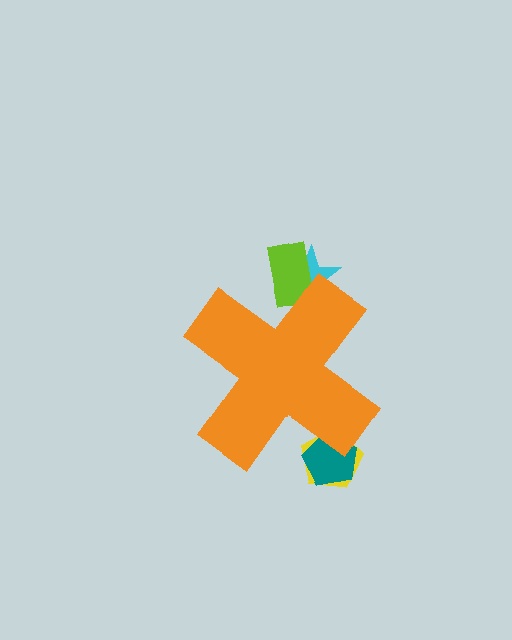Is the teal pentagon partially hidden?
Yes, the teal pentagon is partially hidden behind the orange cross.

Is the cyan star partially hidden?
Yes, the cyan star is partially hidden behind the orange cross.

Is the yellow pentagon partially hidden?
Yes, the yellow pentagon is partially hidden behind the orange cross.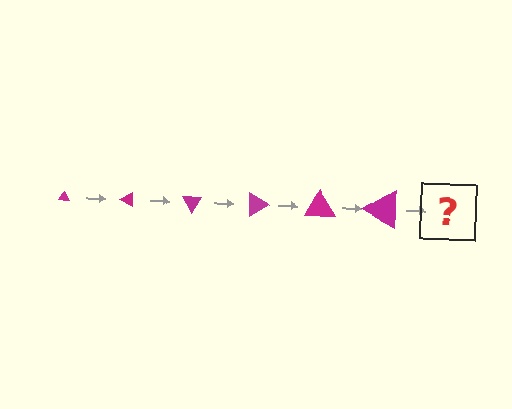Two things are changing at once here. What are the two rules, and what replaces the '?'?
The two rules are that the triangle grows larger each step and it rotates 30 degrees each step. The '?' should be a triangle, larger than the previous one and rotated 180 degrees from the start.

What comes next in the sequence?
The next element should be a triangle, larger than the previous one and rotated 180 degrees from the start.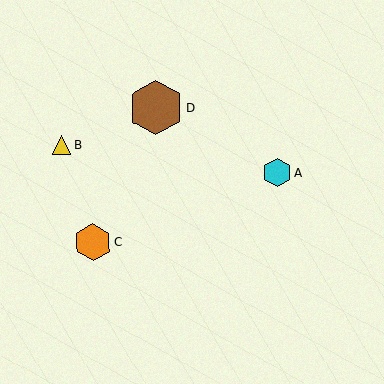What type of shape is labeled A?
Shape A is a cyan hexagon.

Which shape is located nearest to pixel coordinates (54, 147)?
The yellow triangle (labeled B) at (61, 145) is nearest to that location.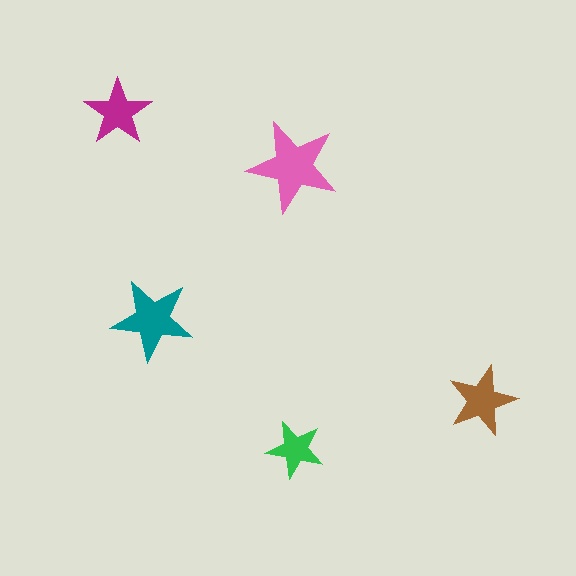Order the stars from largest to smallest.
the pink one, the teal one, the brown one, the magenta one, the green one.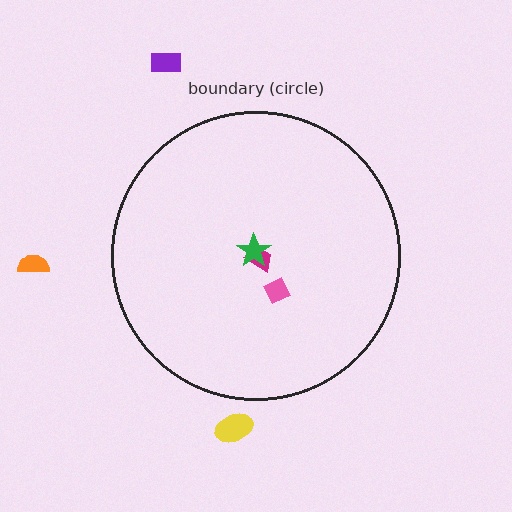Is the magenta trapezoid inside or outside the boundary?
Inside.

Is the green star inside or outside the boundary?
Inside.